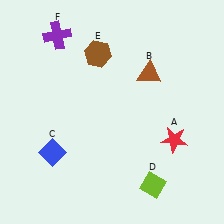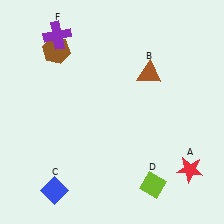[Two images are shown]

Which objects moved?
The objects that moved are: the red star (A), the blue diamond (C), the brown hexagon (E).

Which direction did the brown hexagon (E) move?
The brown hexagon (E) moved left.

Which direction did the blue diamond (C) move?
The blue diamond (C) moved down.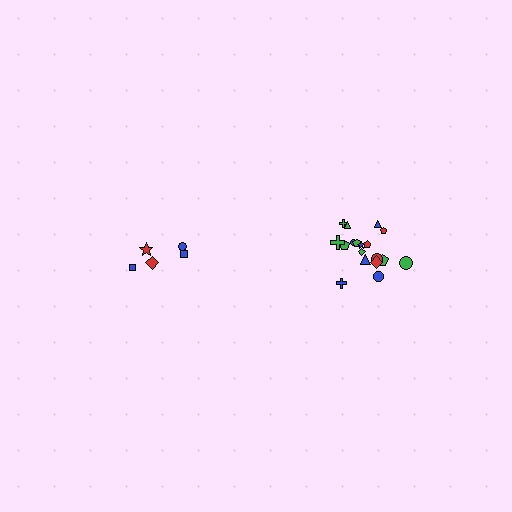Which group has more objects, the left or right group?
The right group.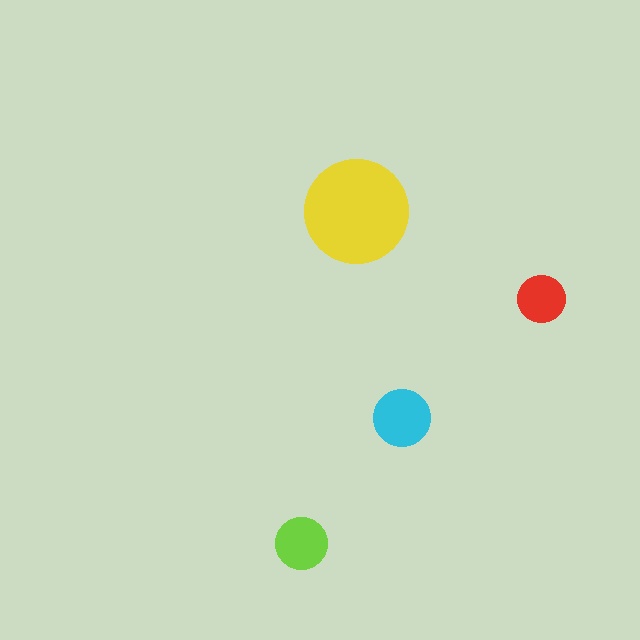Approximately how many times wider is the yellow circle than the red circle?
About 2 times wider.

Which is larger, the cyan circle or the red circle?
The cyan one.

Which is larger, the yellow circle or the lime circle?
The yellow one.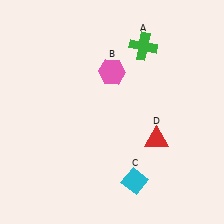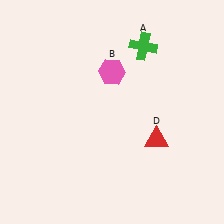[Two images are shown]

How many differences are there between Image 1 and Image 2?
There is 1 difference between the two images.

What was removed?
The cyan diamond (C) was removed in Image 2.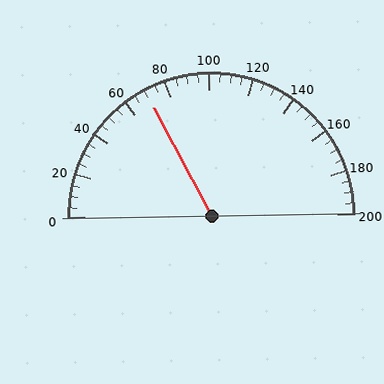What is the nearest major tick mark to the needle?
The nearest major tick mark is 80.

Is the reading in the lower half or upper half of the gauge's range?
The reading is in the lower half of the range (0 to 200).